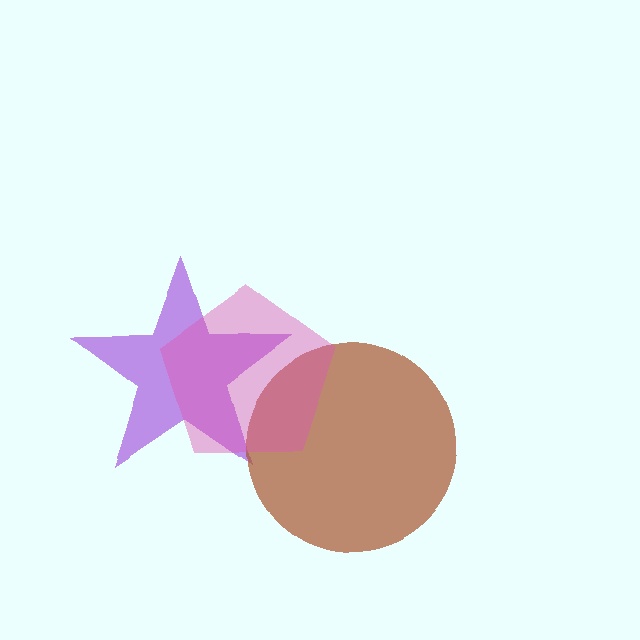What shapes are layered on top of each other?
The layered shapes are: a purple star, a brown circle, a pink pentagon.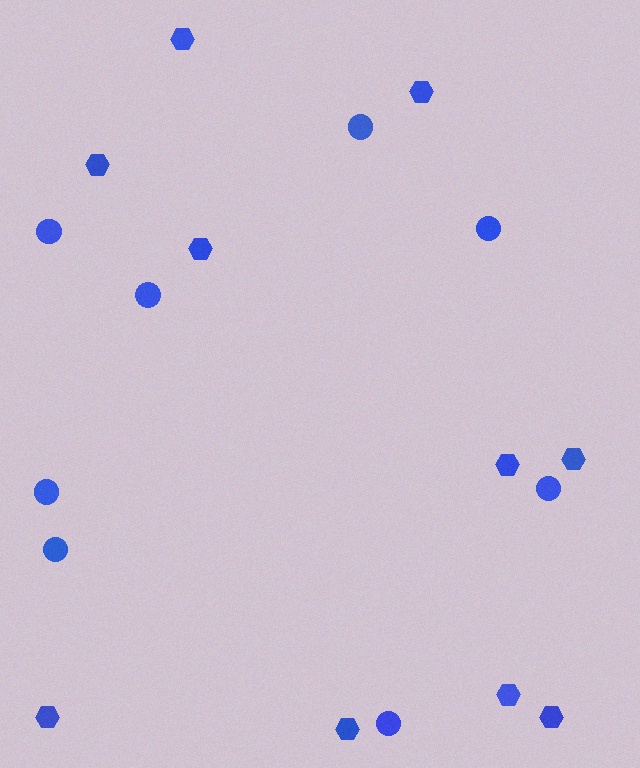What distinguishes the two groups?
There are 2 groups: one group of circles (8) and one group of hexagons (10).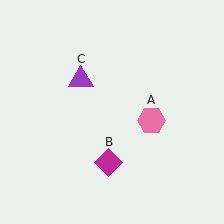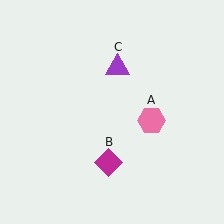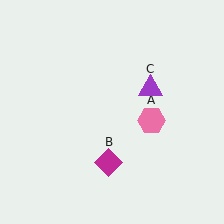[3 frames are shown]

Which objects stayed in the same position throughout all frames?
Pink hexagon (object A) and magenta diamond (object B) remained stationary.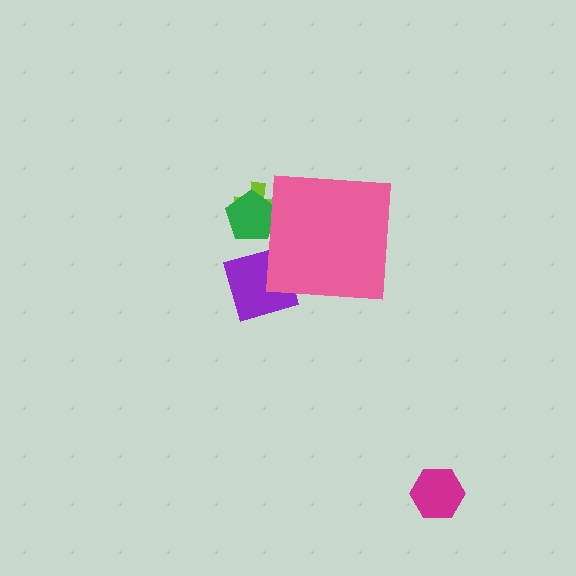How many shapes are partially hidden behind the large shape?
3 shapes are partially hidden.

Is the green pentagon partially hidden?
Yes, the green pentagon is partially hidden behind the pink square.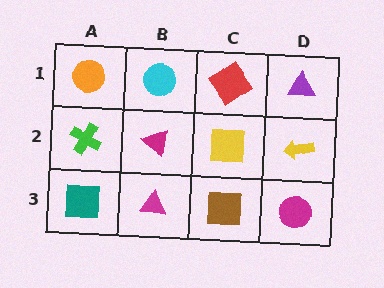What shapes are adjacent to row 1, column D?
A yellow arrow (row 2, column D), a red diamond (row 1, column C).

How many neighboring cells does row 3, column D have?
2.